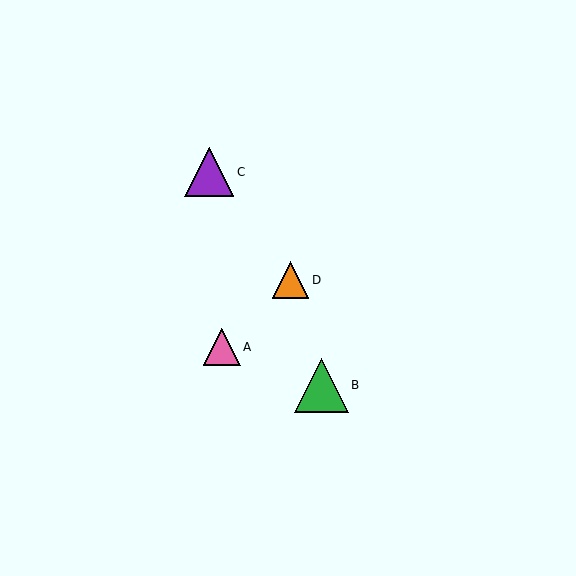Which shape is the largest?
The green triangle (labeled B) is the largest.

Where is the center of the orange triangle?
The center of the orange triangle is at (290, 280).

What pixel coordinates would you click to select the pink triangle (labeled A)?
Click at (222, 347) to select the pink triangle A.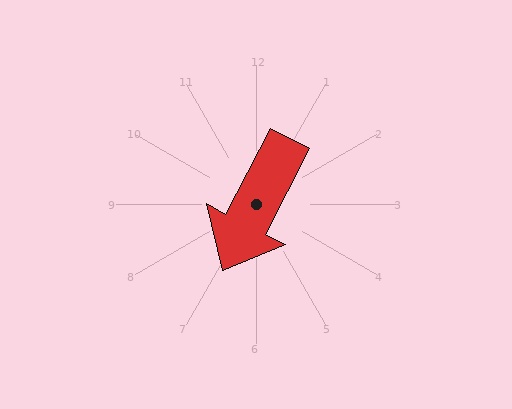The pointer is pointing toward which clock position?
Roughly 7 o'clock.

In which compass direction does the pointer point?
Southwest.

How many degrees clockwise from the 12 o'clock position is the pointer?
Approximately 207 degrees.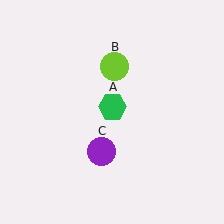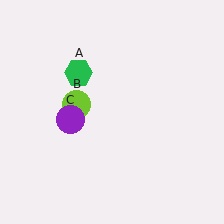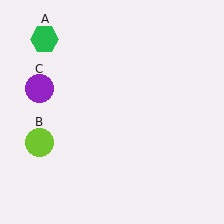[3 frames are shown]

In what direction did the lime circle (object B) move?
The lime circle (object B) moved down and to the left.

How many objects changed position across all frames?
3 objects changed position: green hexagon (object A), lime circle (object B), purple circle (object C).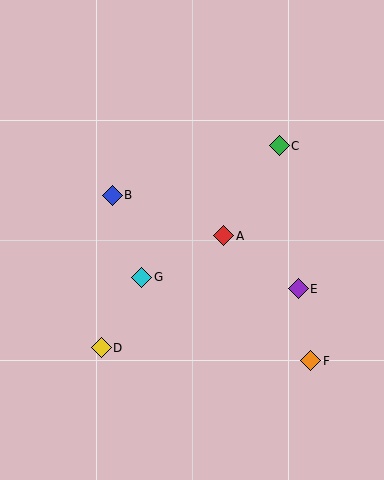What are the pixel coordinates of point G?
Point G is at (142, 277).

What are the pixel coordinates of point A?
Point A is at (224, 236).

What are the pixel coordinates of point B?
Point B is at (112, 195).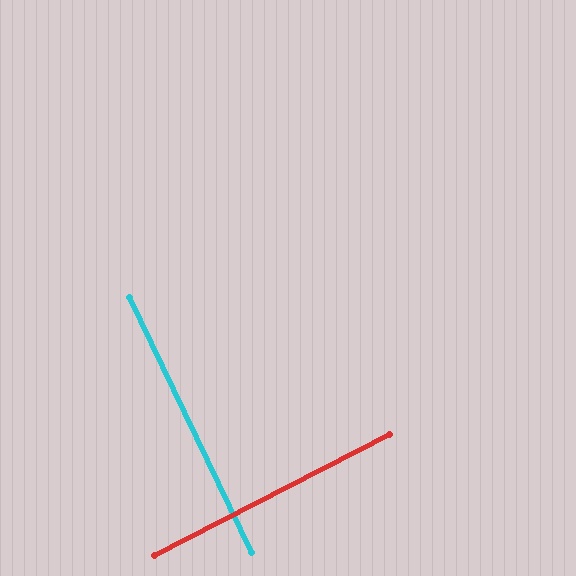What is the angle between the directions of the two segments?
Approximately 88 degrees.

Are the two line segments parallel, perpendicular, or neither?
Perpendicular — they meet at approximately 88°.